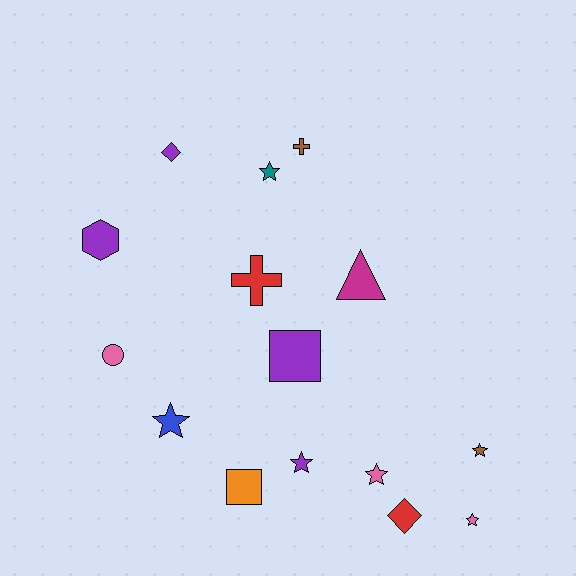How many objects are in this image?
There are 15 objects.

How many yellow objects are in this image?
There are no yellow objects.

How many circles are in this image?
There is 1 circle.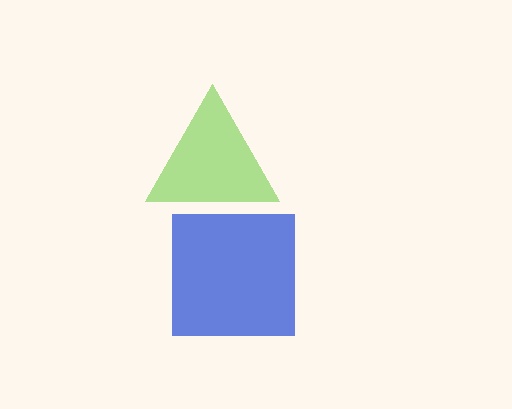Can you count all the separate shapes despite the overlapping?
Yes, there are 2 separate shapes.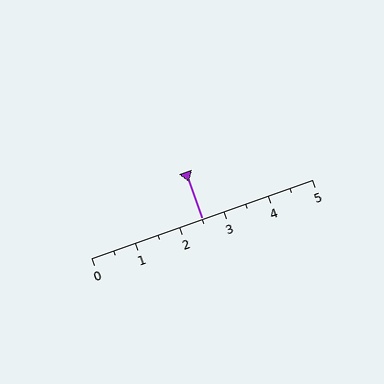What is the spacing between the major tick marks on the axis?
The major ticks are spaced 1 apart.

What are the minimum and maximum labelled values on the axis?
The axis runs from 0 to 5.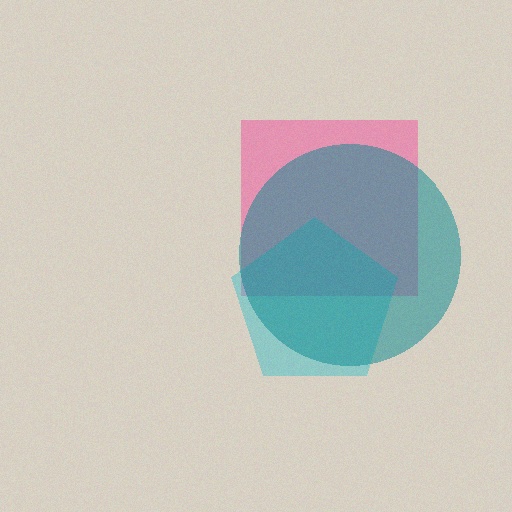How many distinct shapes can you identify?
There are 3 distinct shapes: a pink square, a cyan pentagon, a teal circle.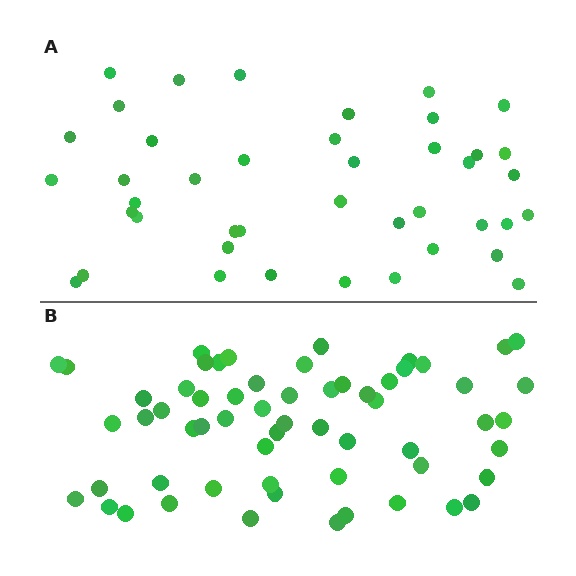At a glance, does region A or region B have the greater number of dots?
Region B (the bottom region) has more dots.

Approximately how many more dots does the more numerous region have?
Region B has approximately 20 more dots than region A.